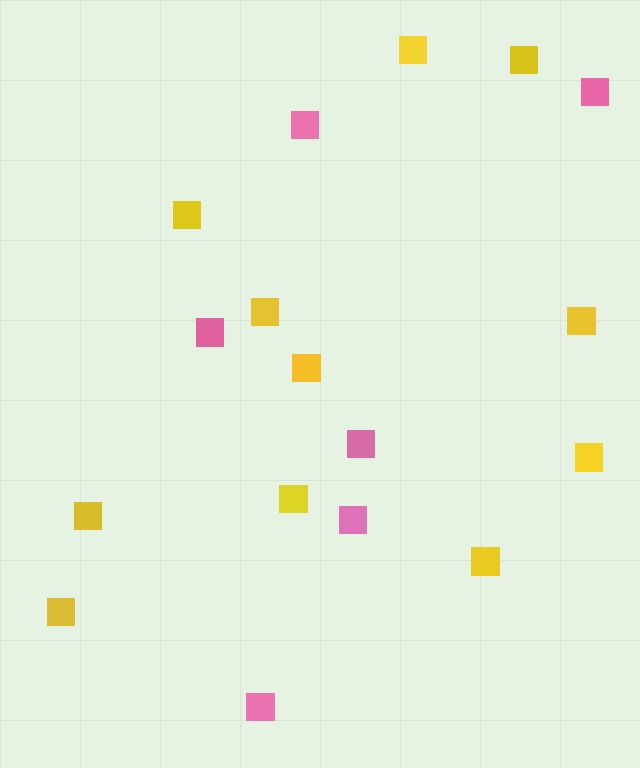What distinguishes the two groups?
There are 2 groups: one group of pink squares (6) and one group of yellow squares (11).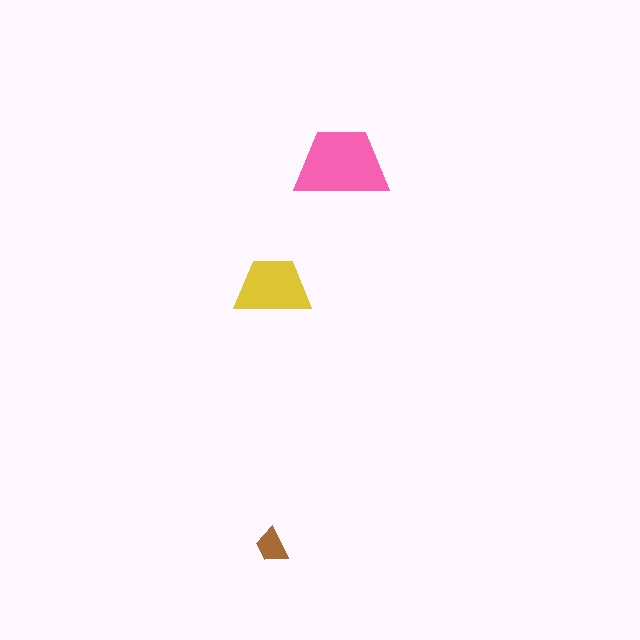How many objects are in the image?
There are 3 objects in the image.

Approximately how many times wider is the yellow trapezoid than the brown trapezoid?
About 2 times wider.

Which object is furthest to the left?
The brown trapezoid is leftmost.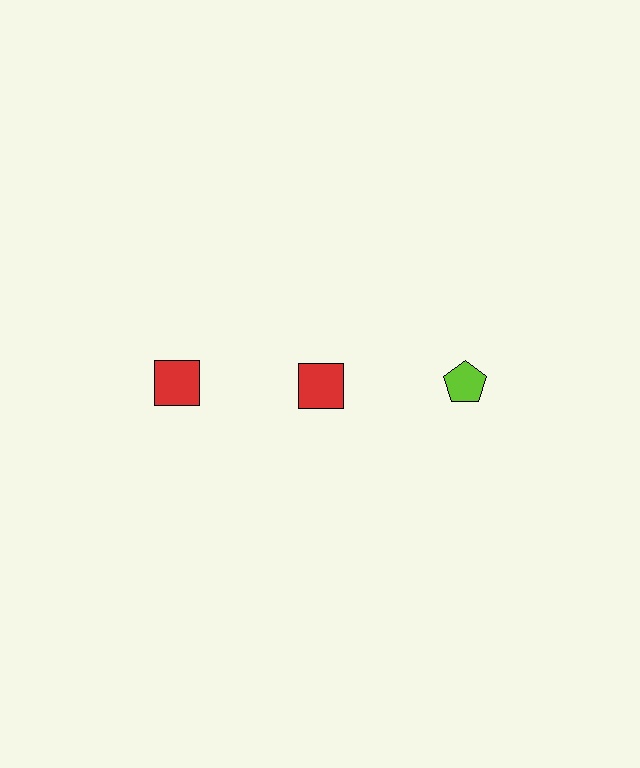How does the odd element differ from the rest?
It differs in both color (lime instead of red) and shape (pentagon instead of square).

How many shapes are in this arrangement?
There are 3 shapes arranged in a grid pattern.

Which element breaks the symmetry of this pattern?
The lime pentagon in the top row, center column breaks the symmetry. All other shapes are red squares.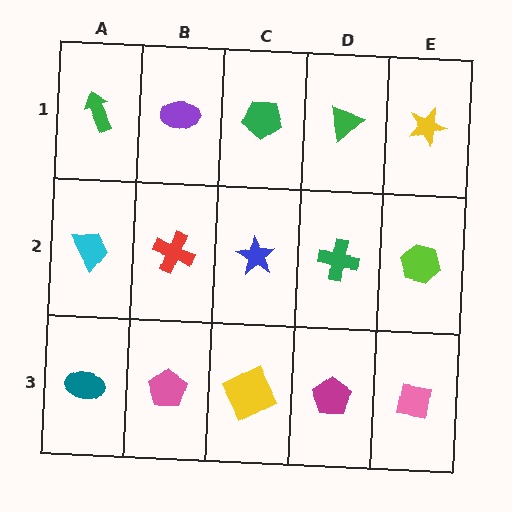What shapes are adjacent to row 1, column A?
A cyan trapezoid (row 2, column A), a purple ellipse (row 1, column B).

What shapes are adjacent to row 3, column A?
A cyan trapezoid (row 2, column A), a pink pentagon (row 3, column B).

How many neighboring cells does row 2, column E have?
3.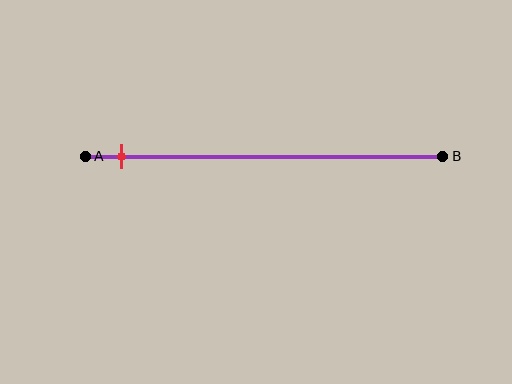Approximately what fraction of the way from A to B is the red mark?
The red mark is approximately 10% of the way from A to B.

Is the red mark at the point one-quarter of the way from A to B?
No, the mark is at about 10% from A, not at the 25% one-quarter point.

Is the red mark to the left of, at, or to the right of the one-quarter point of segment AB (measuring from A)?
The red mark is to the left of the one-quarter point of segment AB.